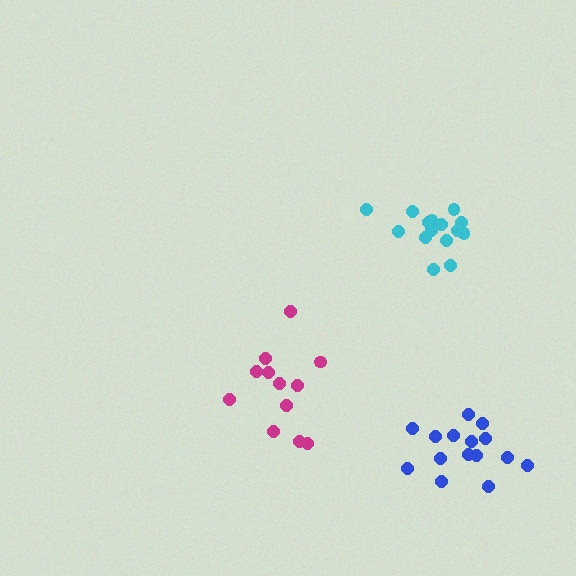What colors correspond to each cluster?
The clusters are colored: magenta, cyan, blue.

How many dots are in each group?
Group 1: 12 dots, Group 2: 15 dots, Group 3: 15 dots (42 total).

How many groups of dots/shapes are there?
There are 3 groups.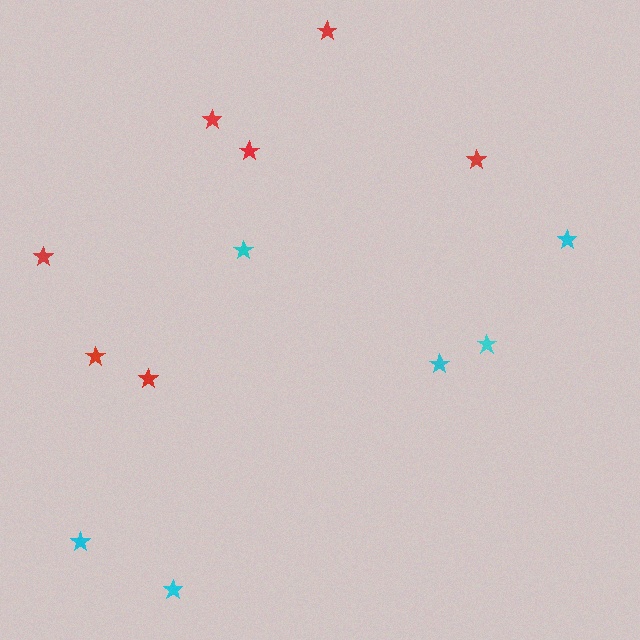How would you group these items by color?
There are 2 groups: one group of red stars (7) and one group of cyan stars (6).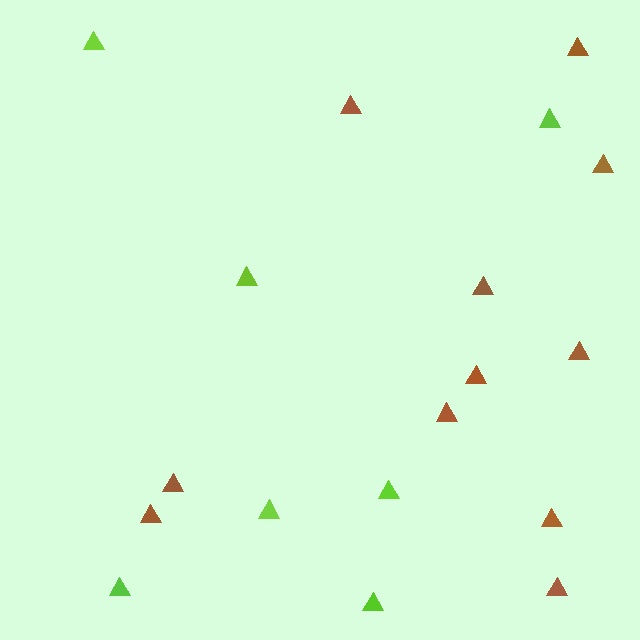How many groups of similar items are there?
There are 2 groups: one group of brown triangles (11) and one group of lime triangles (7).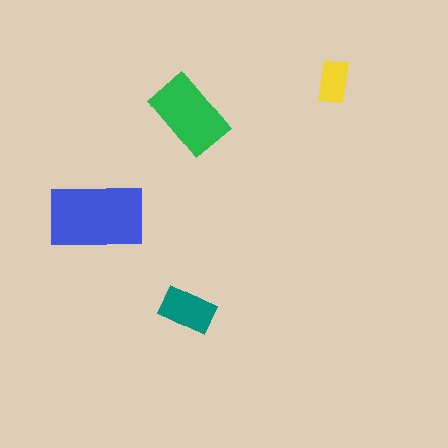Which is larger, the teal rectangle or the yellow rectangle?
The teal one.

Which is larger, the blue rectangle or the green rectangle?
The blue one.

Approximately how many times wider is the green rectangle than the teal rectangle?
About 1.5 times wider.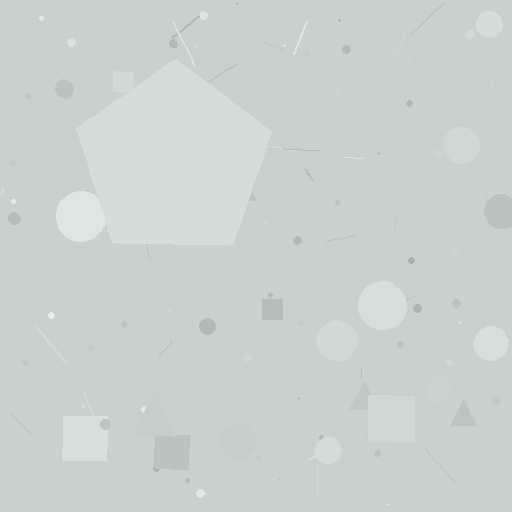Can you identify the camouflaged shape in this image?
The camouflaged shape is a pentagon.